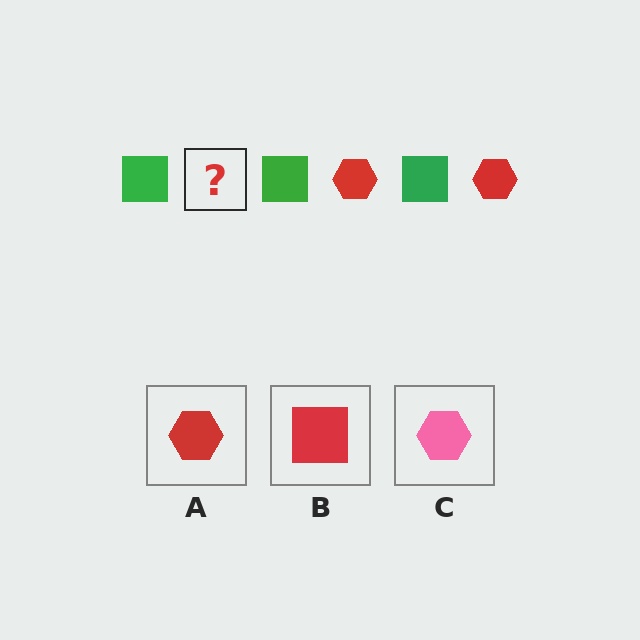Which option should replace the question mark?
Option A.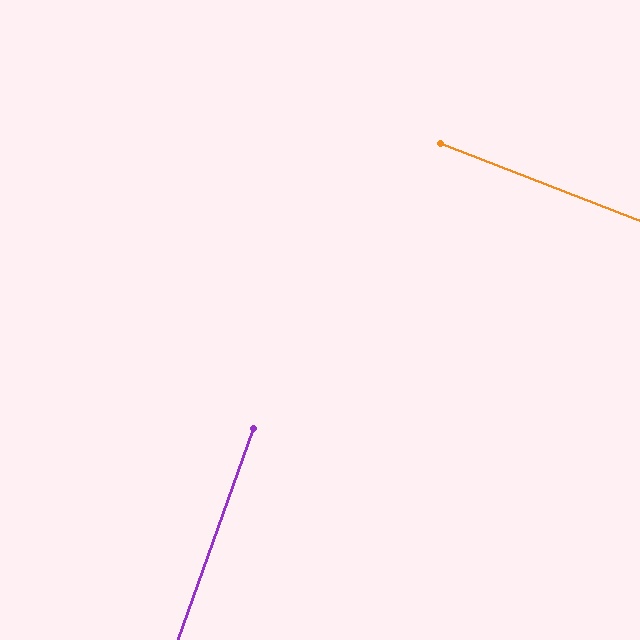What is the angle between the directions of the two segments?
Approximately 88 degrees.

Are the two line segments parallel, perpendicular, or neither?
Perpendicular — they meet at approximately 88°.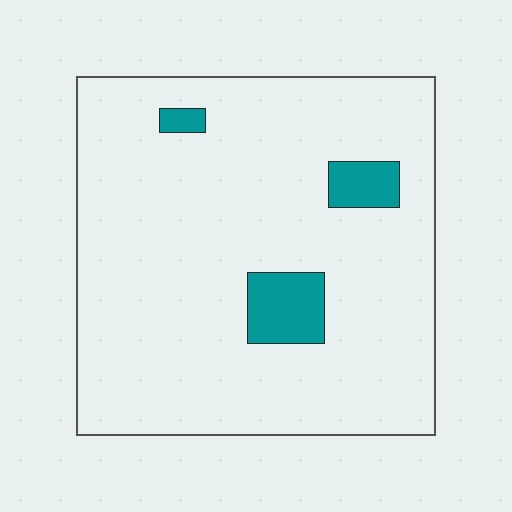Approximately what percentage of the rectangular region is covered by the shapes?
Approximately 10%.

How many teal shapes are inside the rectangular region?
3.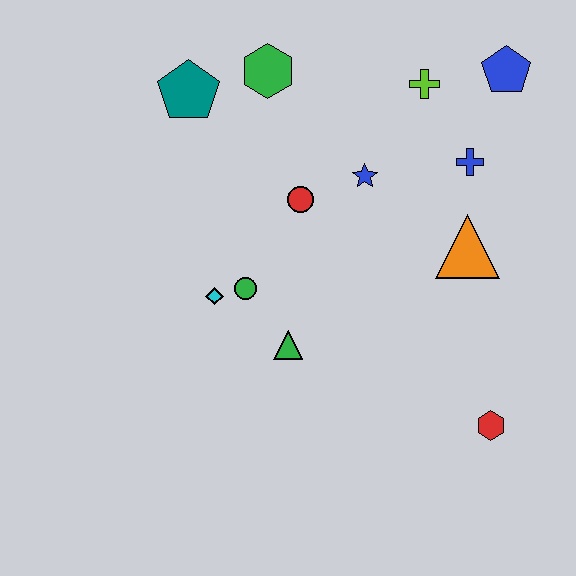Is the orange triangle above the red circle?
No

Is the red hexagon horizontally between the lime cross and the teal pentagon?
No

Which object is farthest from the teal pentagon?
The red hexagon is farthest from the teal pentagon.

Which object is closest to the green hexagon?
The teal pentagon is closest to the green hexagon.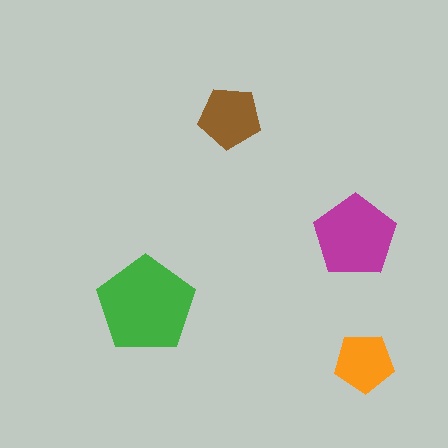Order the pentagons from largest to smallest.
the green one, the magenta one, the brown one, the orange one.